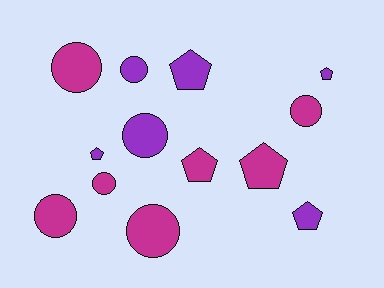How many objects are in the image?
There are 13 objects.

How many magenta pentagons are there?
There are 2 magenta pentagons.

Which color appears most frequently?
Magenta, with 7 objects.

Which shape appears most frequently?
Circle, with 7 objects.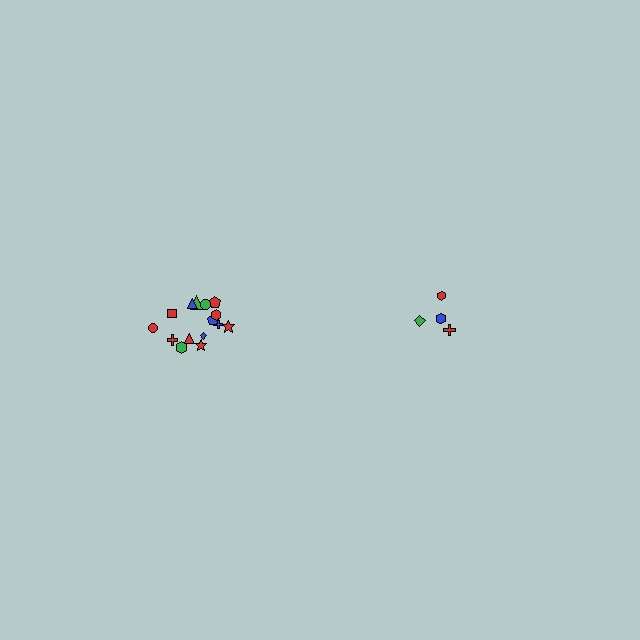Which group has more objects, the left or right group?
The left group.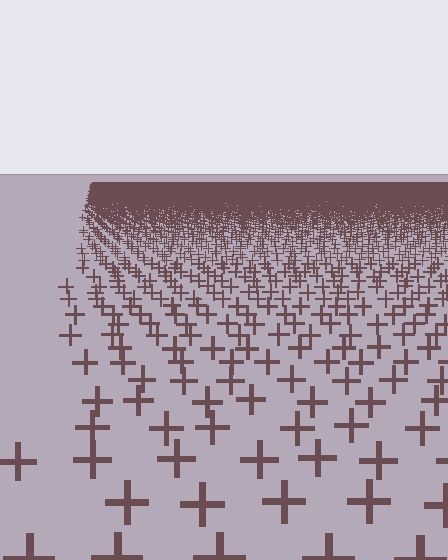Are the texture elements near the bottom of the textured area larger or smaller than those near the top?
Larger. Near the bottom, elements are closer to the viewer and appear at a bigger on-screen size.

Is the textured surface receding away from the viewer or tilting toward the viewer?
The surface is receding away from the viewer. Texture elements get smaller and denser toward the top.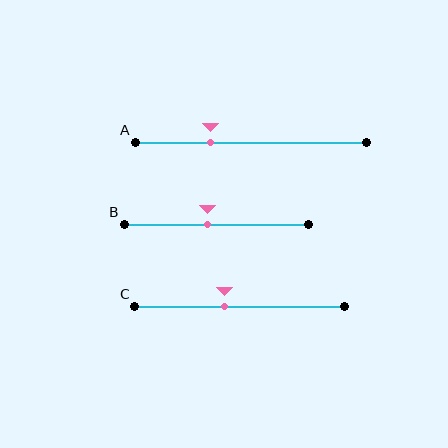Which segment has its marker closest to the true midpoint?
Segment B has its marker closest to the true midpoint.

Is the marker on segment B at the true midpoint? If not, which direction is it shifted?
No, the marker on segment B is shifted to the left by about 5% of the segment length.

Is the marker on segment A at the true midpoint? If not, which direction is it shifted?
No, the marker on segment A is shifted to the left by about 17% of the segment length.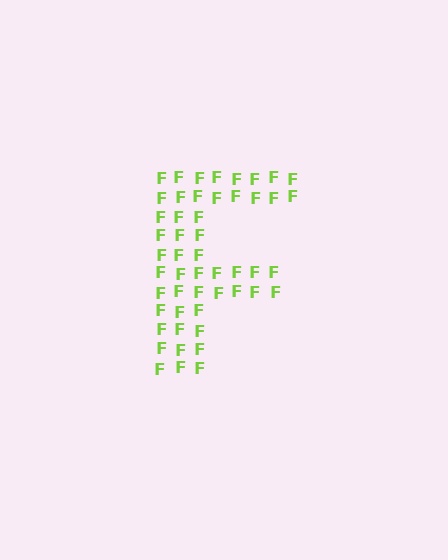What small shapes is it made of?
It is made of small letter F's.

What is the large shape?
The large shape is the letter F.